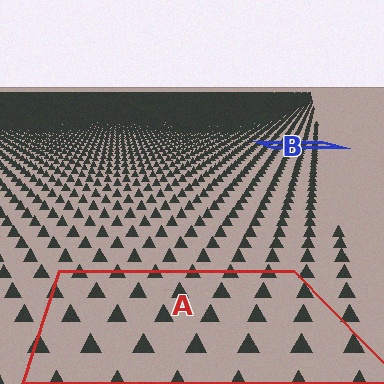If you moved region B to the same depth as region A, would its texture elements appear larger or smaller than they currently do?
They would appear larger. At a closer depth, the same texture elements are projected at a bigger on-screen size.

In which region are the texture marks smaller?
The texture marks are smaller in region B, because it is farther away.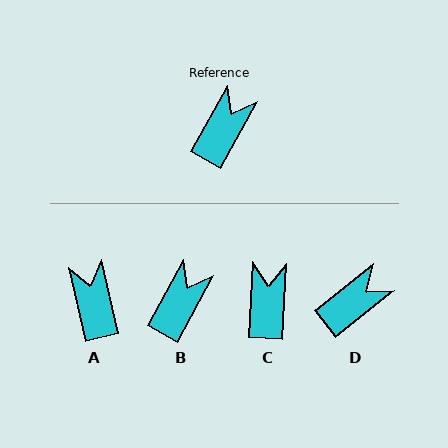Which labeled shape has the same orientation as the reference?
B.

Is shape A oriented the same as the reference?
No, it is off by about 42 degrees.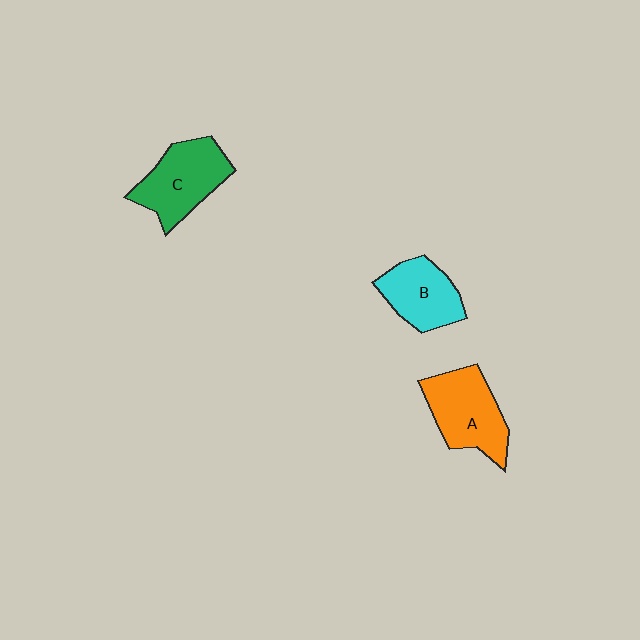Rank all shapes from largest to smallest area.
From largest to smallest: A (orange), C (green), B (cyan).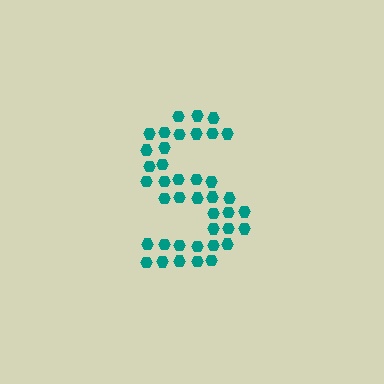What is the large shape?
The large shape is the letter S.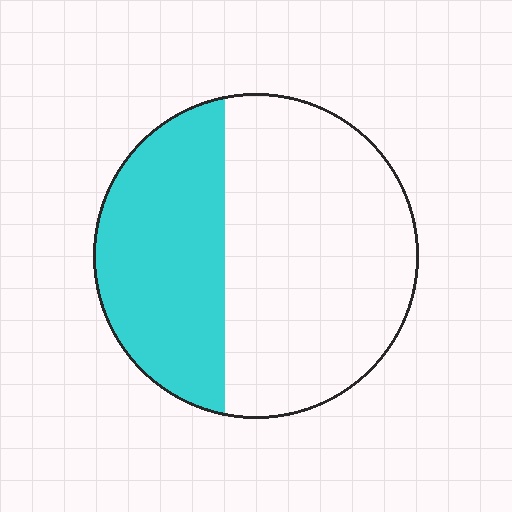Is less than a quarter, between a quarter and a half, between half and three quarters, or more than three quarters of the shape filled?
Between a quarter and a half.